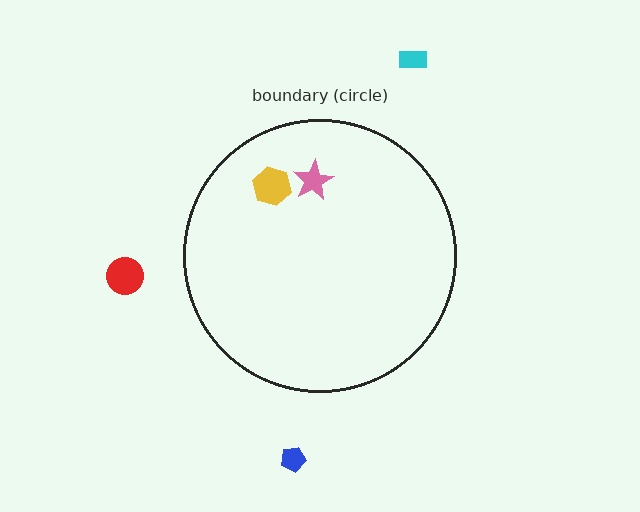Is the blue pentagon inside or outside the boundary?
Outside.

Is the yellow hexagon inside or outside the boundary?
Inside.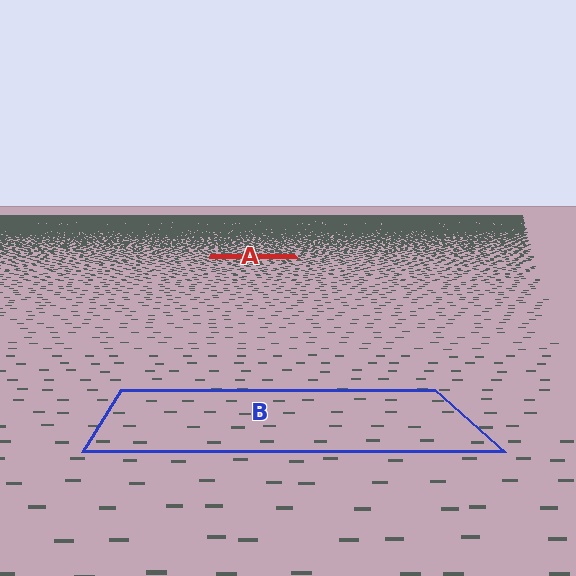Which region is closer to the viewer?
Region B is closer. The texture elements there are larger and more spread out.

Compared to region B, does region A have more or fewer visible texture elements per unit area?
Region A has more texture elements per unit area — they are packed more densely because it is farther away.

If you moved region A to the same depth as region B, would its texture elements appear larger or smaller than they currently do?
They would appear larger. At a closer depth, the same texture elements are projected at a bigger on-screen size.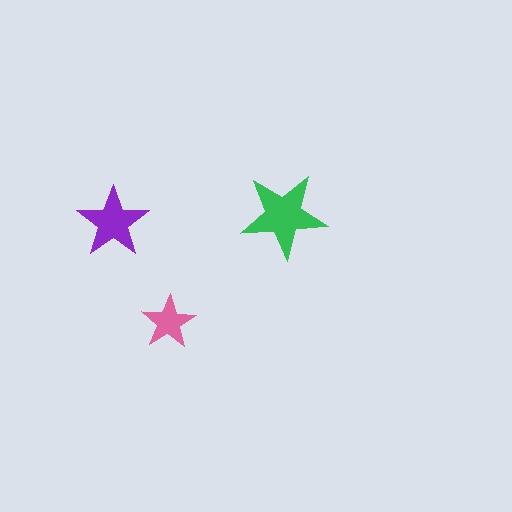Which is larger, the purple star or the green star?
The green one.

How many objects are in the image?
There are 3 objects in the image.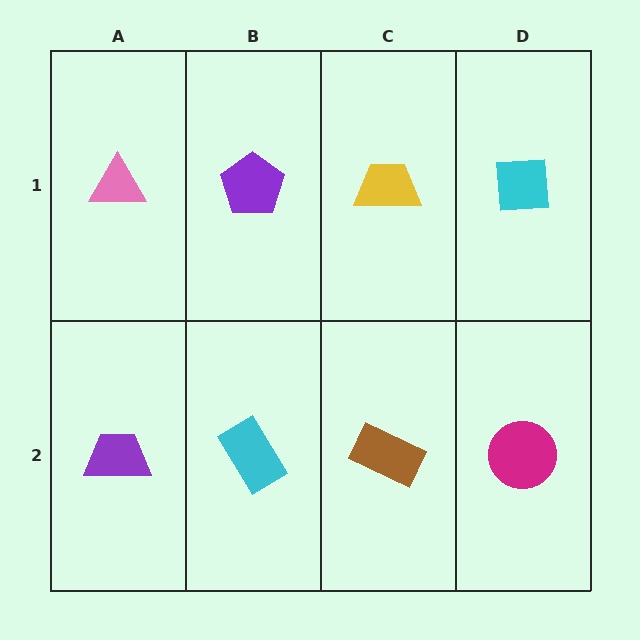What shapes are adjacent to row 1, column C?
A brown rectangle (row 2, column C), a purple pentagon (row 1, column B), a cyan square (row 1, column D).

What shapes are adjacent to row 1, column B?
A cyan rectangle (row 2, column B), a pink triangle (row 1, column A), a yellow trapezoid (row 1, column C).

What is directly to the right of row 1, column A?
A purple pentagon.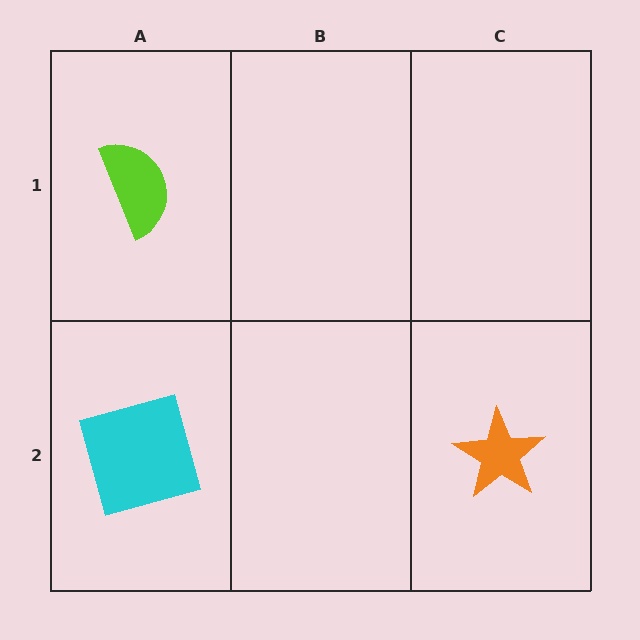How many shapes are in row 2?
2 shapes.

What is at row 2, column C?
An orange star.